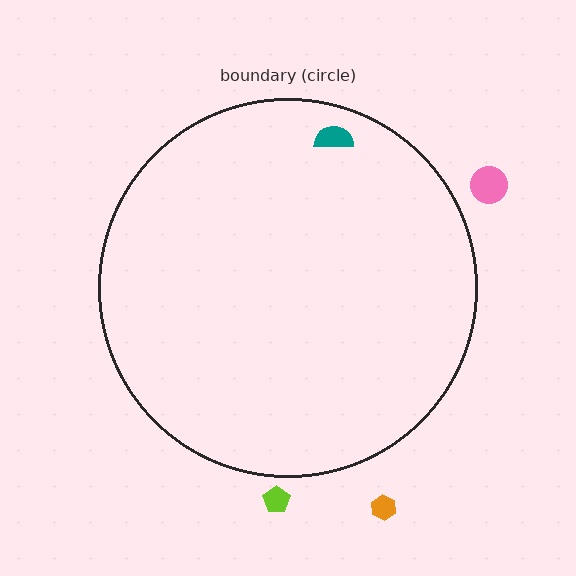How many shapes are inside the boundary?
1 inside, 3 outside.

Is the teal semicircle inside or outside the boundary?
Inside.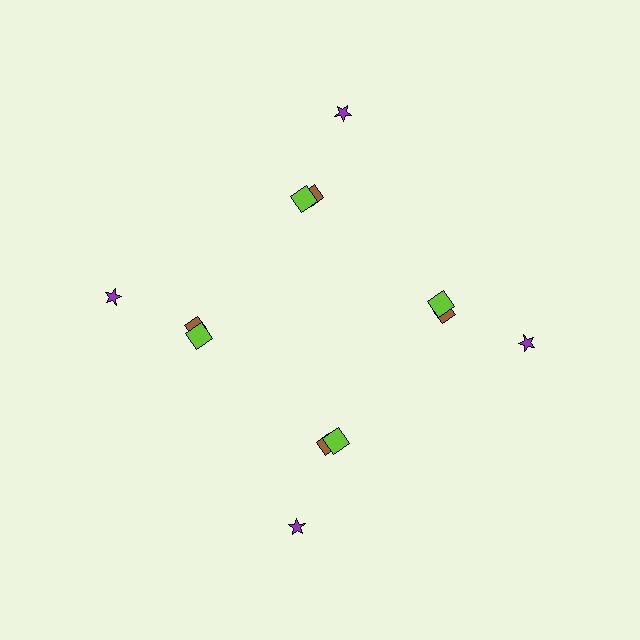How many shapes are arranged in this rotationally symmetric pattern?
There are 12 shapes, arranged in 4 groups of 3.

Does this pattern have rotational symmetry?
Yes, this pattern has 4-fold rotational symmetry. It looks the same after rotating 90 degrees around the center.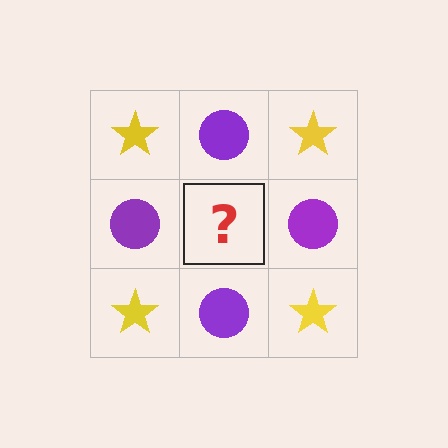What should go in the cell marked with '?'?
The missing cell should contain a yellow star.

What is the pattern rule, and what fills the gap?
The rule is that it alternates yellow star and purple circle in a checkerboard pattern. The gap should be filled with a yellow star.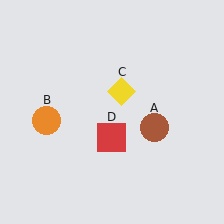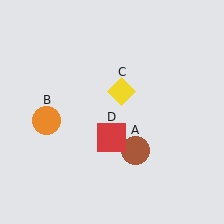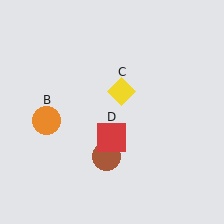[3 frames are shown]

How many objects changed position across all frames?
1 object changed position: brown circle (object A).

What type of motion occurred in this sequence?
The brown circle (object A) rotated clockwise around the center of the scene.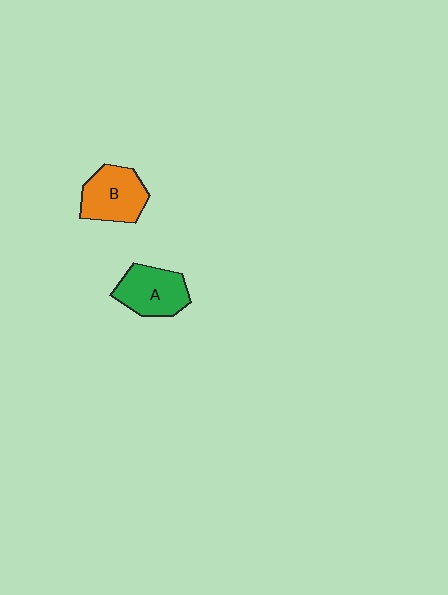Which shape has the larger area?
Shape B (orange).